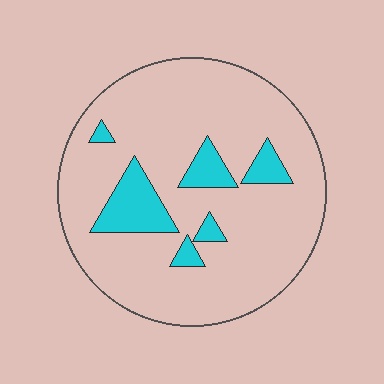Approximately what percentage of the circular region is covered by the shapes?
Approximately 15%.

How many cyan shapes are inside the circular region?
6.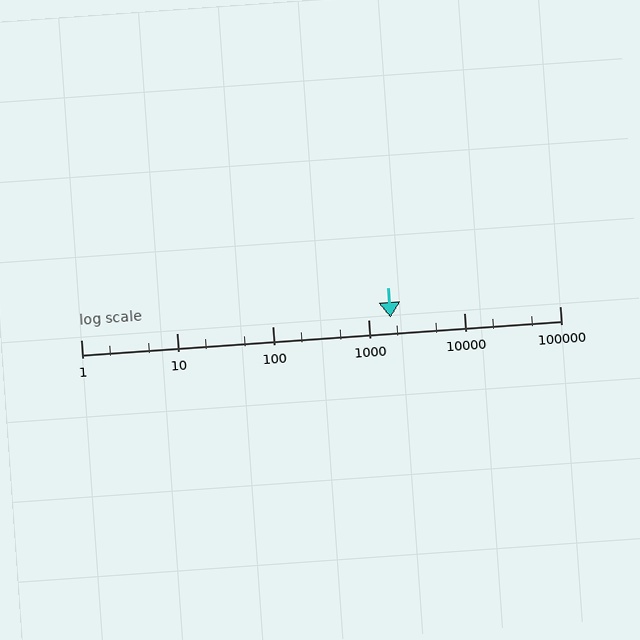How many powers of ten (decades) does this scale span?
The scale spans 5 decades, from 1 to 100000.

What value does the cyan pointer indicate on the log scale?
The pointer indicates approximately 1700.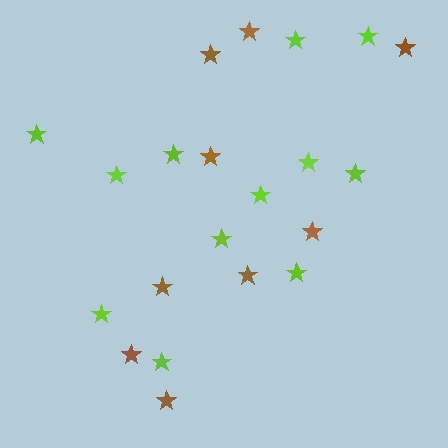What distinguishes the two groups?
There are 2 groups: one group of brown stars (9) and one group of lime stars (12).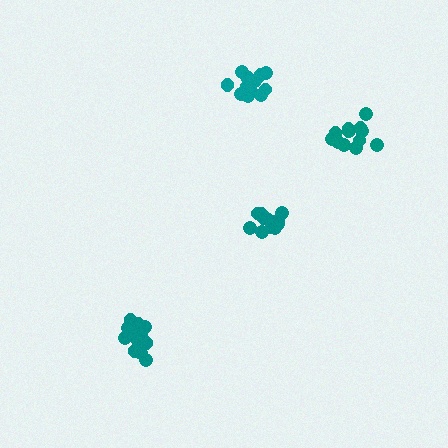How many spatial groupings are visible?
There are 4 spatial groupings.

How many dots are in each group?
Group 1: 15 dots, Group 2: 13 dots, Group 3: 17 dots, Group 4: 13 dots (58 total).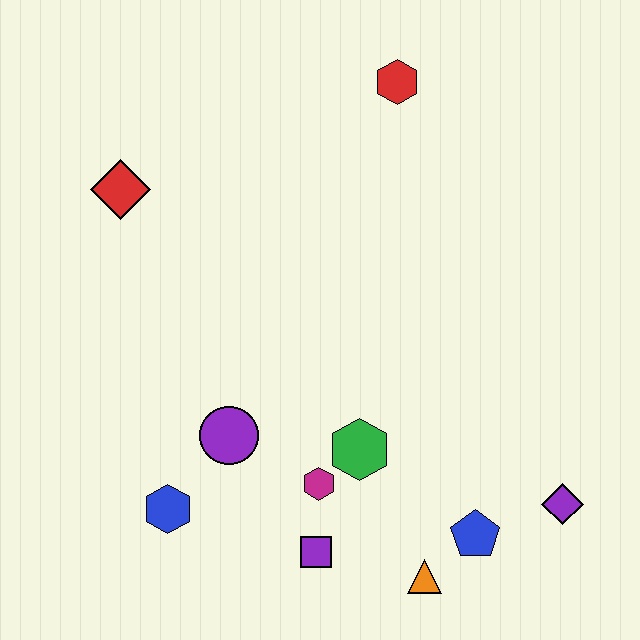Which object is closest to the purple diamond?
The blue pentagon is closest to the purple diamond.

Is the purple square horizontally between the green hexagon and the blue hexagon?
Yes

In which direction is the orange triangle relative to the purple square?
The orange triangle is to the right of the purple square.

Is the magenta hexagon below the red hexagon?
Yes